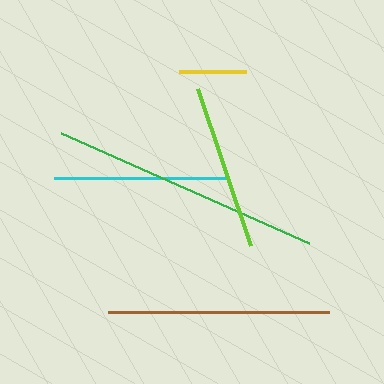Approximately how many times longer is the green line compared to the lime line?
The green line is approximately 1.6 times the length of the lime line.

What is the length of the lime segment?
The lime segment is approximately 165 pixels long.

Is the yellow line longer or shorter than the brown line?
The brown line is longer than the yellow line.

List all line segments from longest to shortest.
From longest to shortest: green, brown, cyan, lime, yellow.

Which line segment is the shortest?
The yellow line is the shortest at approximately 66 pixels.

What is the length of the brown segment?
The brown segment is approximately 221 pixels long.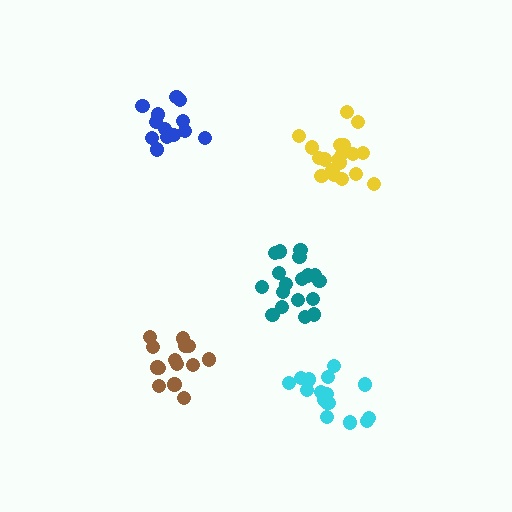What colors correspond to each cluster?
The clusters are colored: cyan, blue, brown, teal, yellow.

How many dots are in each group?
Group 1: 16 dots, Group 2: 13 dots, Group 3: 14 dots, Group 4: 18 dots, Group 5: 19 dots (80 total).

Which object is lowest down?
The cyan cluster is bottommost.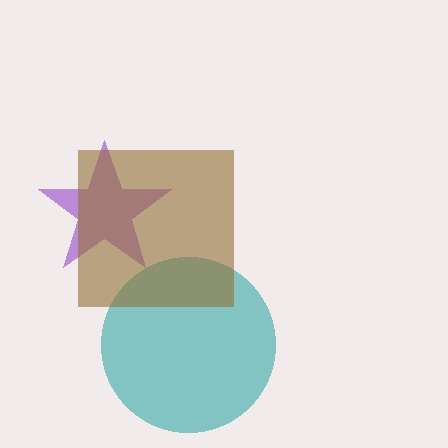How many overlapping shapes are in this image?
There are 3 overlapping shapes in the image.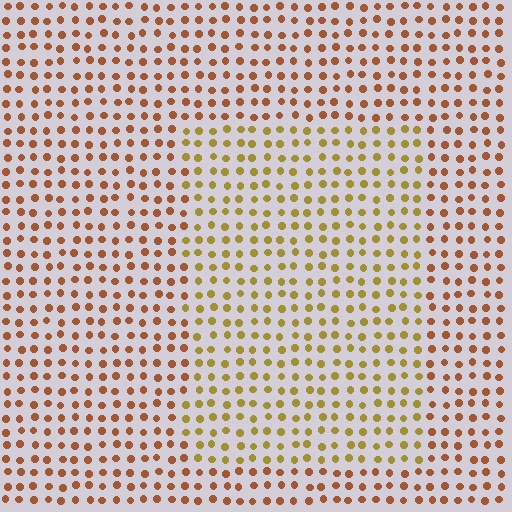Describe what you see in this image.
The image is filled with small brown elements in a uniform arrangement. A rectangle-shaped region is visible where the elements are tinted to a slightly different hue, forming a subtle color boundary.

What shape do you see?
I see a rectangle.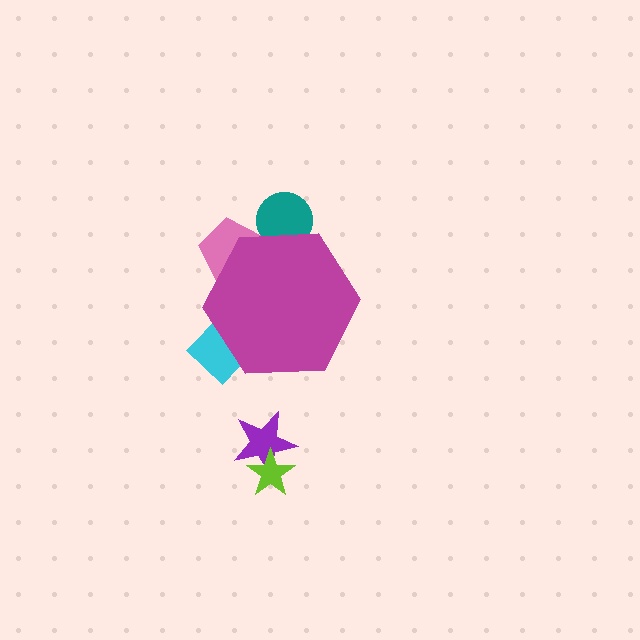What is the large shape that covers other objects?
A magenta hexagon.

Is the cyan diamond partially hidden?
Yes, the cyan diamond is partially hidden behind the magenta hexagon.